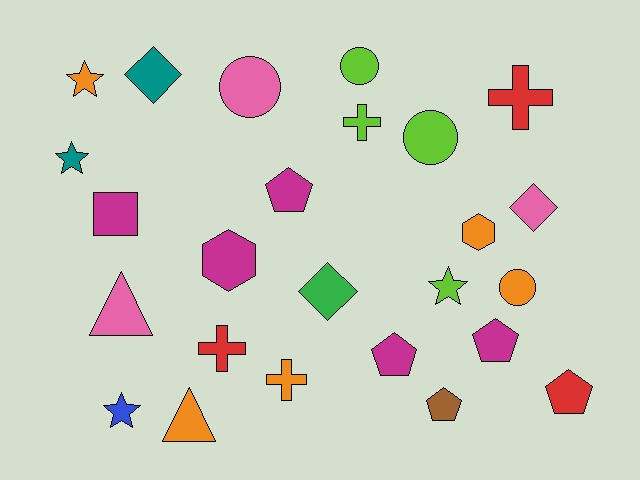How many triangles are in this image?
There are 2 triangles.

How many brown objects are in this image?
There is 1 brown object.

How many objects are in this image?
There are 25 objects.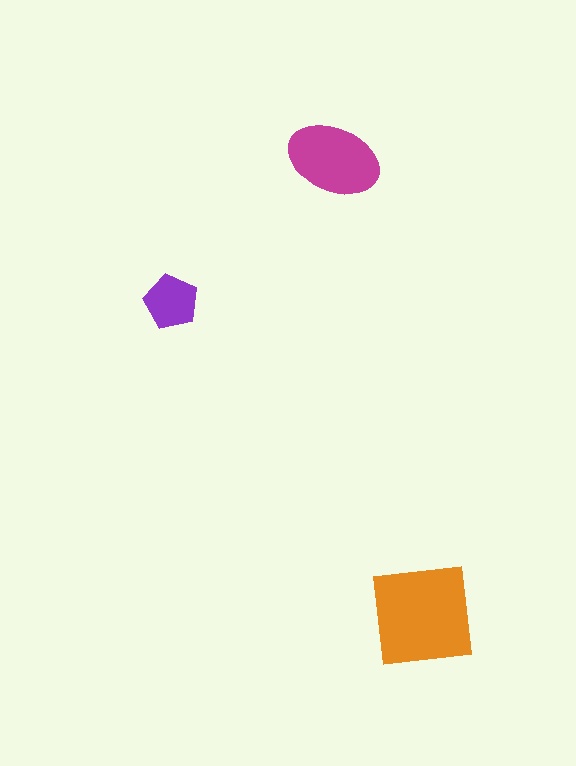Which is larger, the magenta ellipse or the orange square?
The orange square.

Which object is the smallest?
The purple pentagon.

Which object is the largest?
The orange square.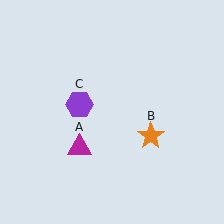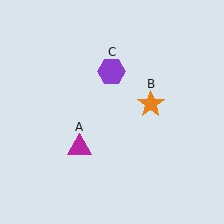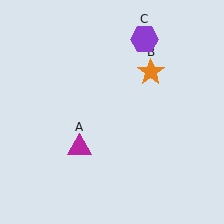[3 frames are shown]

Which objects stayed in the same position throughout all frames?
Magenta triangle (object A) remained stationary.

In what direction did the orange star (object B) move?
The orange star (object B) moved up.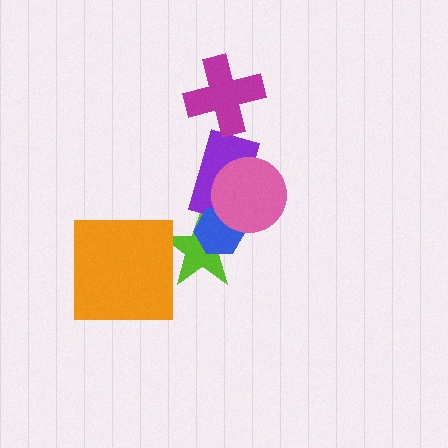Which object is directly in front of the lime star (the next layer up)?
The blue hexagon is directly in front of the lime star.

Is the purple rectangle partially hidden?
Yes, it is partially covered by another shape.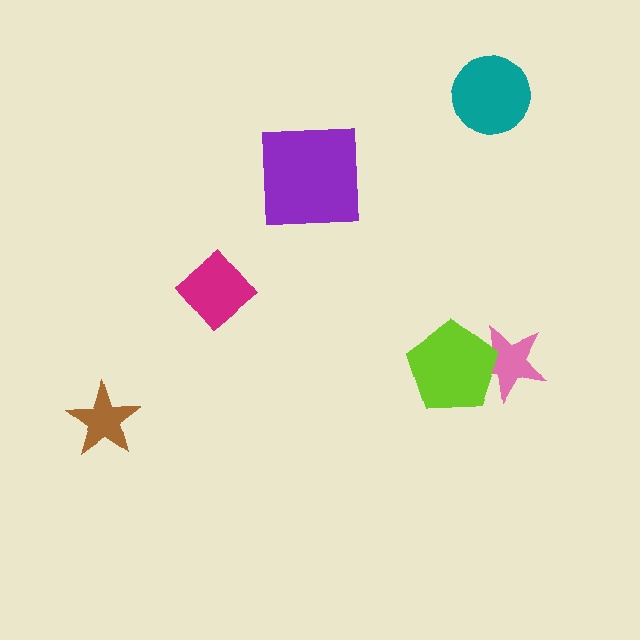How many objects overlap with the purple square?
0 objects overlap with the purple square.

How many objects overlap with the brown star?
0 objects overlap with the brown star.